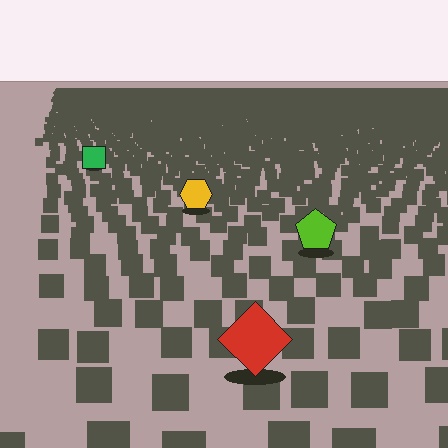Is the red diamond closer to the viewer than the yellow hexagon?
Yes. The red diamond is closer — you can tell from the texture gradient: the ground texture is coarser near it.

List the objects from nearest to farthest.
From nearest to farthest: the red diamond, the lime pentagon, the yellow hexagon, the green square.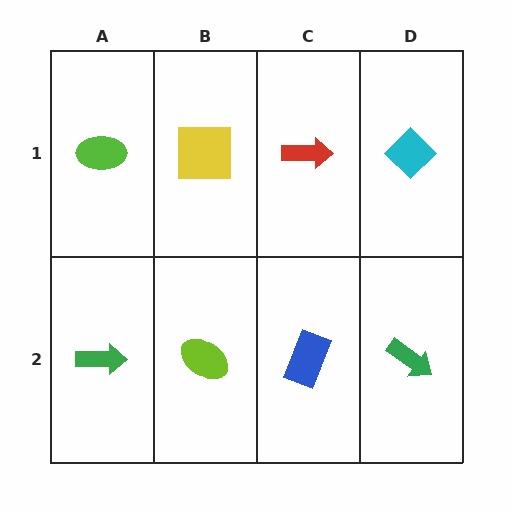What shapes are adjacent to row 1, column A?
A green arrow (row 2, column A), a yellow square (row 1, column B).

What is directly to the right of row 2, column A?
A lime ellipse.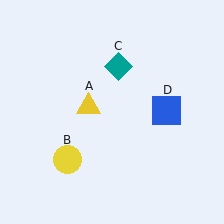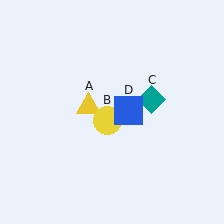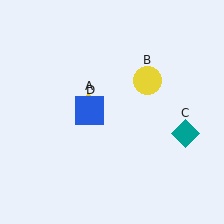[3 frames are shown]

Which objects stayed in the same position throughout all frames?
Yellow triangle (object A) remained stationary.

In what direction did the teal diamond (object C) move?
The teal diamond (object C) moved down and to the right.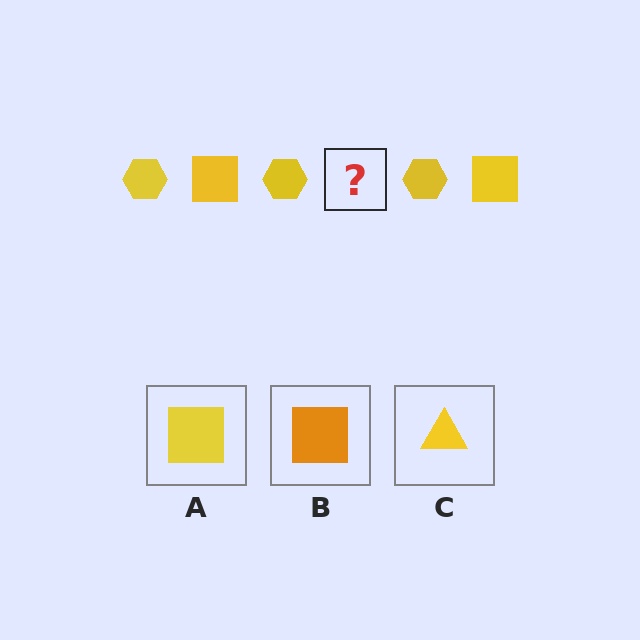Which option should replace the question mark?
Option A.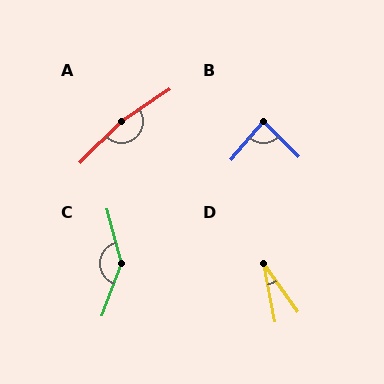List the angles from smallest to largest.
D (24°), B (85°), C (145°), A (169°).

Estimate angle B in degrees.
Approximately 85 degrees.